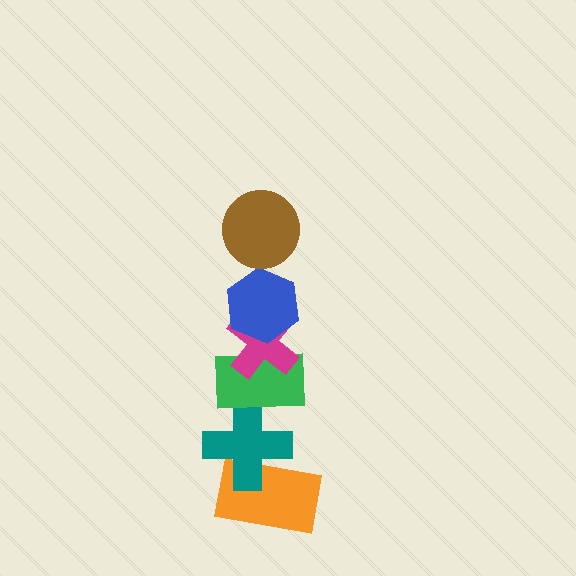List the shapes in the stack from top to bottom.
From top to bottom: the brown circle, the blue hexagon, the magenta cross, the green rectangle, the teal cross, the orange rectangle.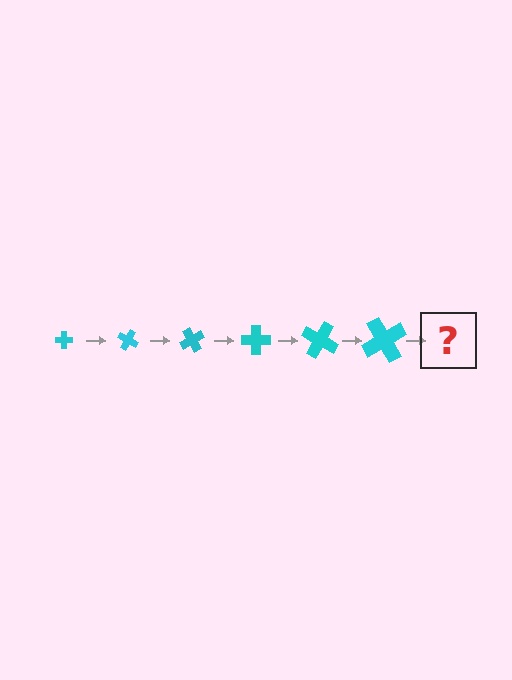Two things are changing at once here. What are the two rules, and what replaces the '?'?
The two rules are that the cross grows larger each step and it rotates 30 degrees each step. The '?' should be a cross, larger than the previous one and rotated 180 degrees from the start.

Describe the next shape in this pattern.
It should be a cross, larger than the previous one and rotated 180 degrees from the start.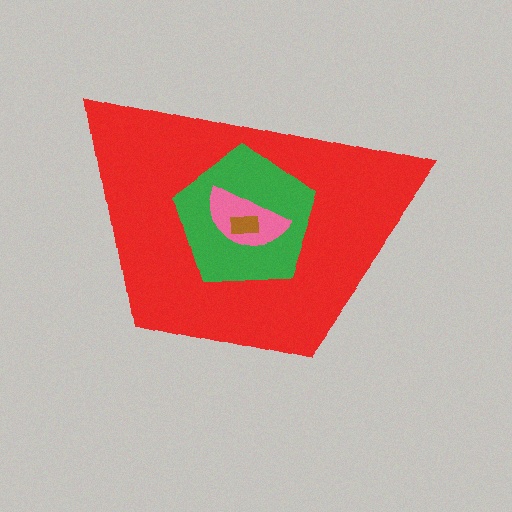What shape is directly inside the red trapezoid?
The green pentagon.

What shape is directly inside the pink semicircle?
The brown rectangle.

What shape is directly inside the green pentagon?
The pink semicircle.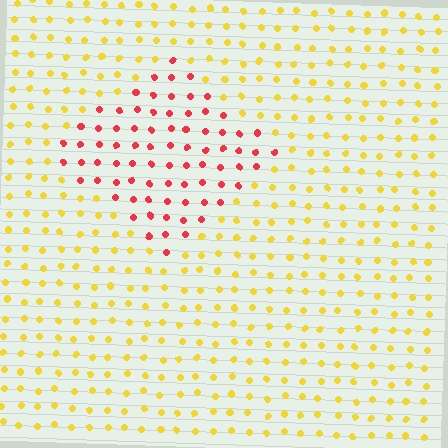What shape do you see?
I see a diamond.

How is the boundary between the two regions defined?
The boundary is defined purely by a slight shift in hue (about 59 degrees). Spacing, size, and orientation are identical on both sides.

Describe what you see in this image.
The image is filled with small yellow elements in a uniform arrangement. A diamond-shaped region is visible where the elements are tinted to a slightly different hue, forming a subtle color boundary.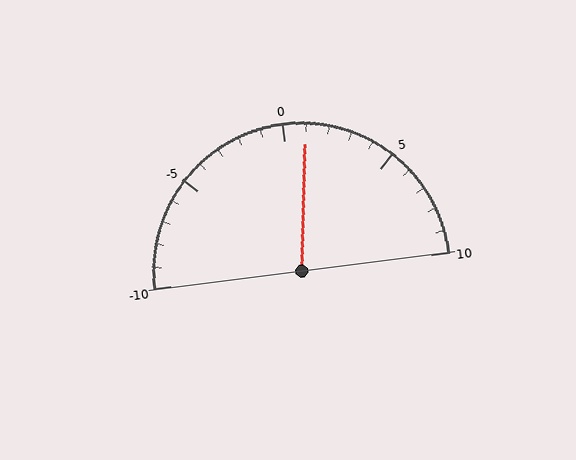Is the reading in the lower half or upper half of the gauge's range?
The reading is in the upper half of the range (-10 to 10).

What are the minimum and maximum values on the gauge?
The gauge ranges from -10 to 10.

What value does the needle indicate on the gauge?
The needle indicates approximately 1.